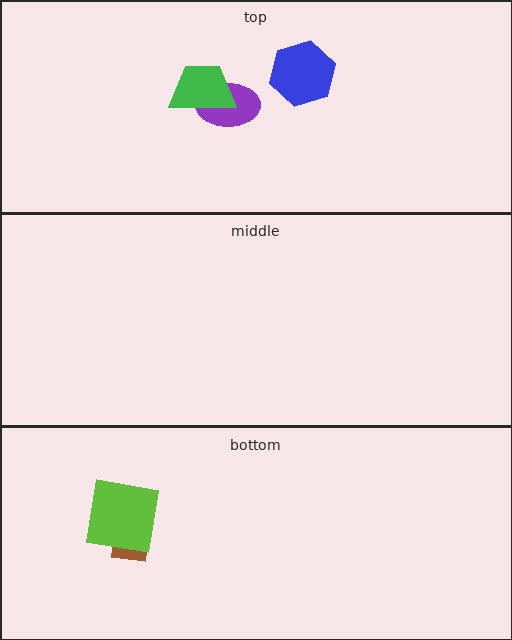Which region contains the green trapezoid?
The top region.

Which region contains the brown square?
The bottom region.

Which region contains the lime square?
The bottom region.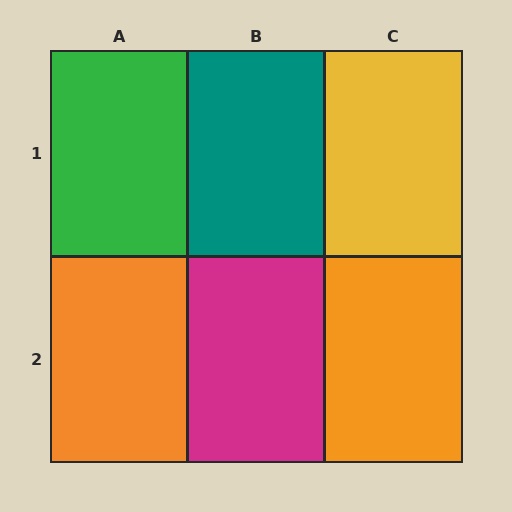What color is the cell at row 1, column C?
Yellow.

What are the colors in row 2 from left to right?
Orange, magenta, orange.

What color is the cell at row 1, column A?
Green.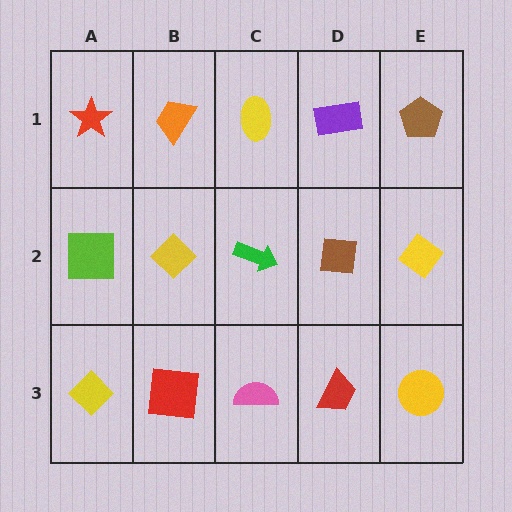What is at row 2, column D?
A brown square.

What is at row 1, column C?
A yellow ellipse.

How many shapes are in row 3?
5 shapes.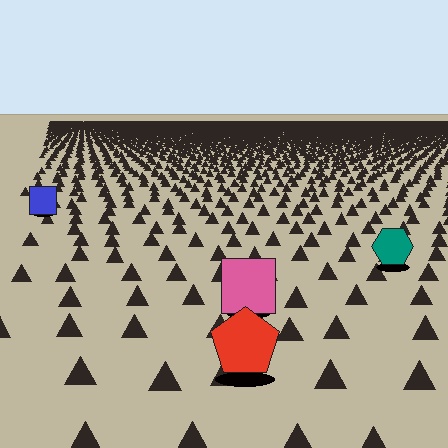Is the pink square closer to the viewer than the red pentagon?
No. The red pentagon is closer — you can tell from the texture gradient: the ground texture is coarser near it.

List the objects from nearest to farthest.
From nearest to farthest: the red pentagon, the pink square, the teal hexagon, the blue square.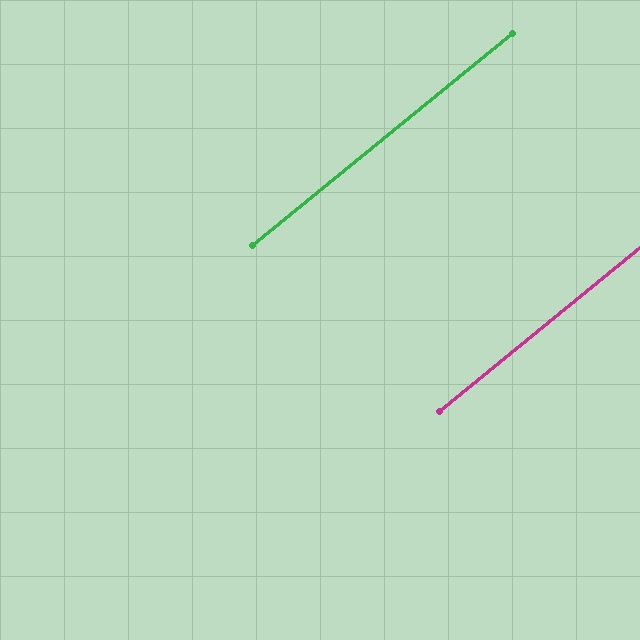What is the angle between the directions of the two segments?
Approximately 0 degrees.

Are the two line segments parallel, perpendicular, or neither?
Parallel — their directions differ by only 0.0°.